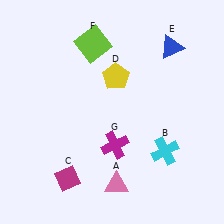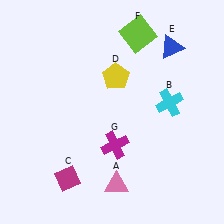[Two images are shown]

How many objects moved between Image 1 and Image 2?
2 objects moved between the two images.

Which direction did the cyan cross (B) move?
The cyan cross (B) moved up.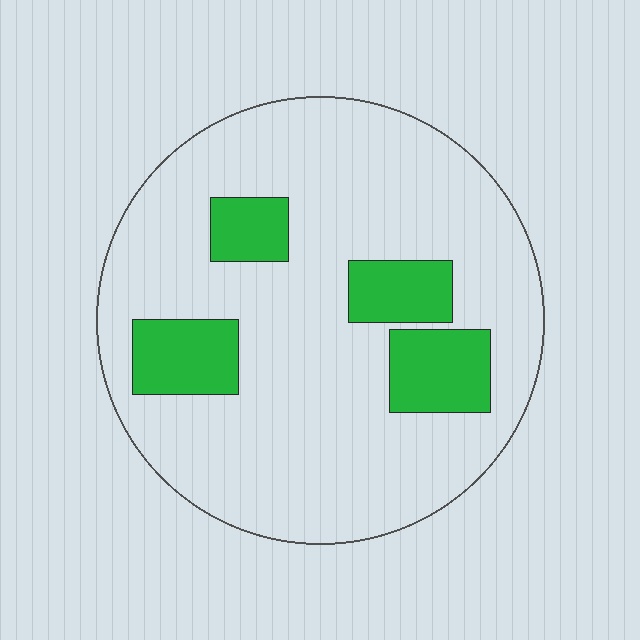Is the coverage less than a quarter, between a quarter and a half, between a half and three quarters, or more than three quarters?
Less than a quarter.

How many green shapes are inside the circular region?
4.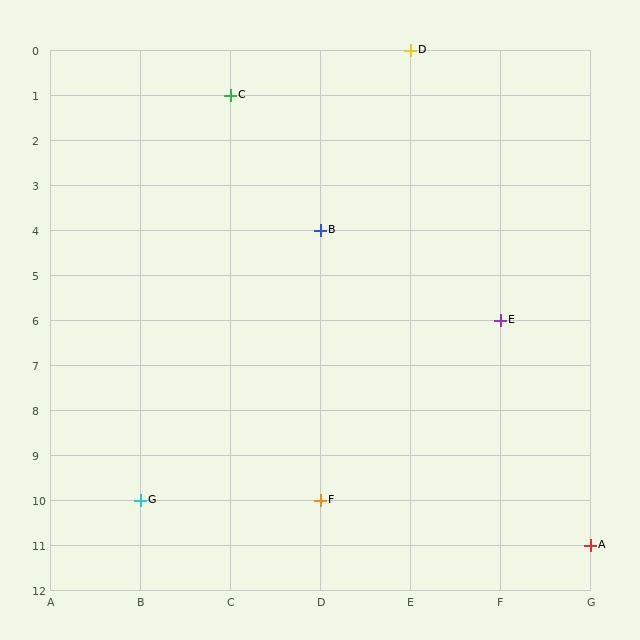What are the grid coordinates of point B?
Point B is at grid coordinates (D, 4).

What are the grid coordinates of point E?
Point E is at grid coordinates (F, 6).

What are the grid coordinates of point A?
Point A is at grid coordinates (G, 11).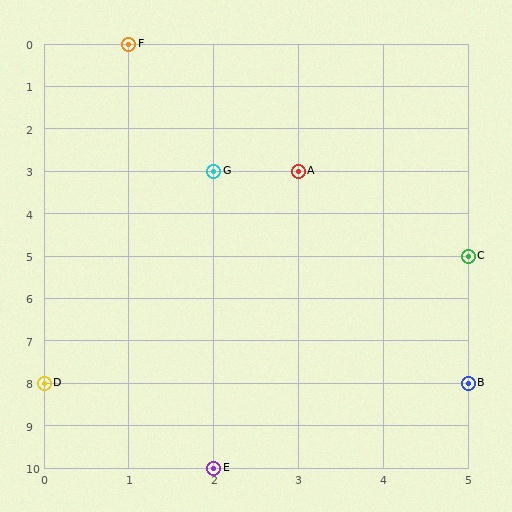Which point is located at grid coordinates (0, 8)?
Point D is at (0, 8).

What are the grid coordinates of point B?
Point B is at grid coordinates (5, 8).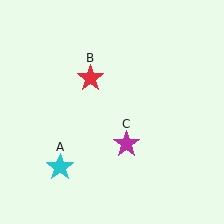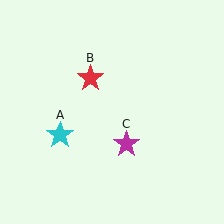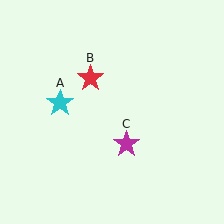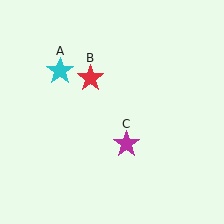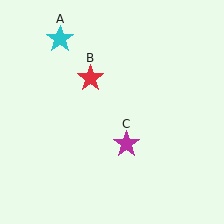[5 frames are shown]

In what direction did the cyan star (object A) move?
The cyan star (object A) moved up.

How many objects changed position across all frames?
1 object changed position: cyan star (object A).